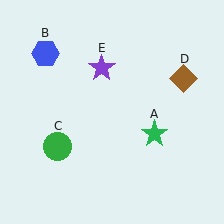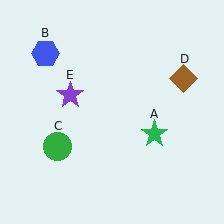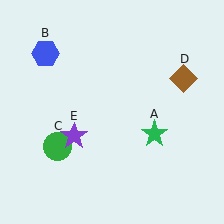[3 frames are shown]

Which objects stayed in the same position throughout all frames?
Green star (object A) and blue hexagon (object B) and green circle (object C) and brown diamond (object D) remained stationary.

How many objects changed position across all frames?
1 object changed position: purple star (object E).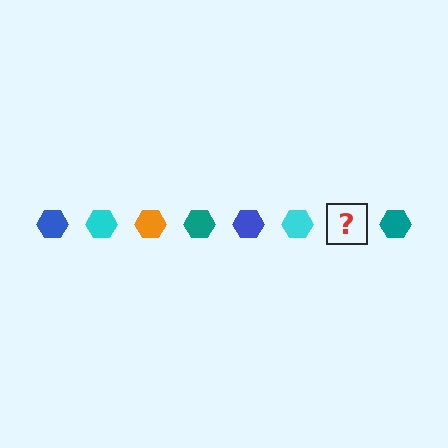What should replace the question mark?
The question mark should be replaced with an orange hexagon.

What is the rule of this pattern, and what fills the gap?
The rule is that the pattern cycles through blue, cyan, orange, teal hexagons. The gap should be filled with an orange hexagon.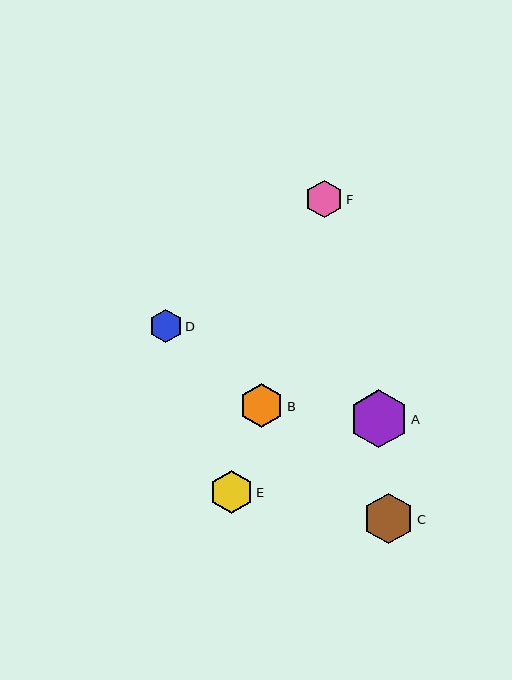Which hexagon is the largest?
Hexagon A is the largest with a size of approximately 58 pixels.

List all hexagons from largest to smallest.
From largest to smallest: A, C, B, E, F, D.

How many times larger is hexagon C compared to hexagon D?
Hexagon C is approximately 1.5 times the size of hexagon D.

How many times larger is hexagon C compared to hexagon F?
Hexagon C is approximately 1.3 times the size of hexagon F.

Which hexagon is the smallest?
Hexagon D is the smallest with a size of approximately 33 pixels.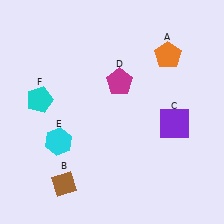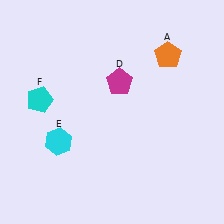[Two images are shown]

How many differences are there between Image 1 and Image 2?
There are 2 differences between the two images.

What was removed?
The purple square (C), the brown diamond (B) were removed in Image 2.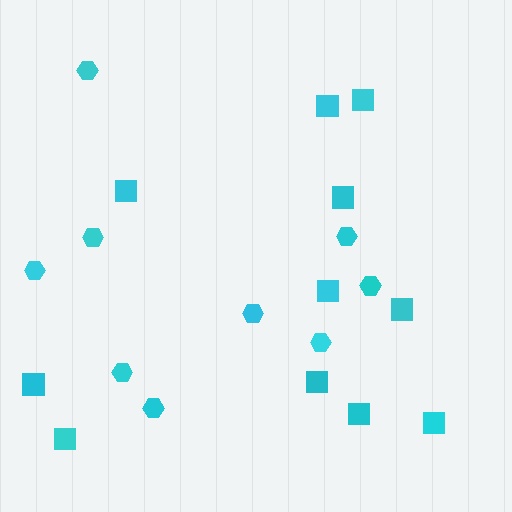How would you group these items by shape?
There are 2 groups: one group of hexagons (9) and one group of squares (11).